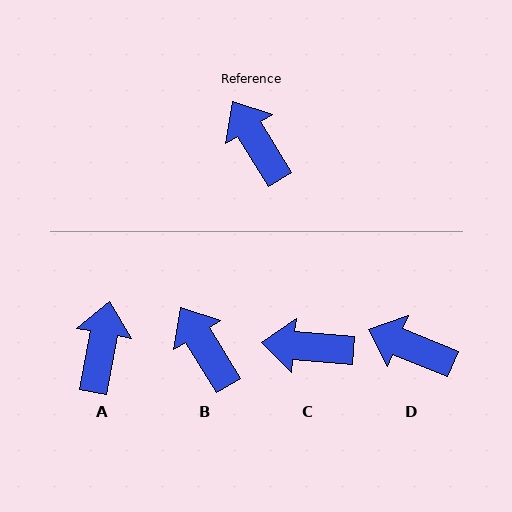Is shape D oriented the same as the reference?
No, it is off by about 37 degrees.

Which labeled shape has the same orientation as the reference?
B.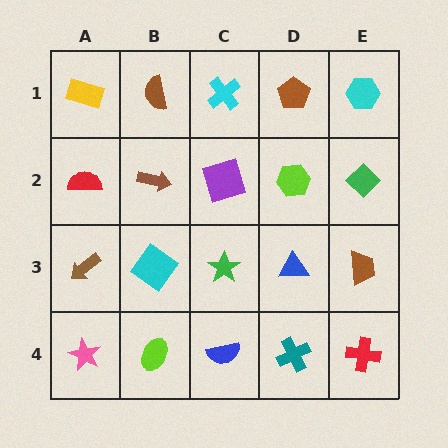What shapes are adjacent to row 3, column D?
A lime hexagon (row 2, column D), a teal cross (row 4, column D), a green star (row 3, column C), a brown trapezoid (row 3, column E).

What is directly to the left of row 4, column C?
A lime ellipse.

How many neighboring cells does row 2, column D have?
4.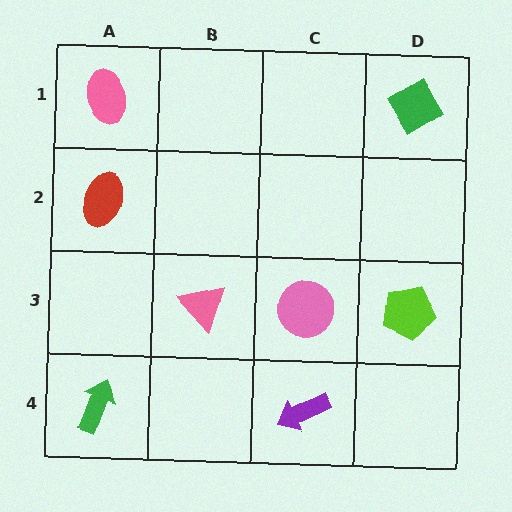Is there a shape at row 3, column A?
No, that cell is empty.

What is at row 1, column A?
A pink ellipse.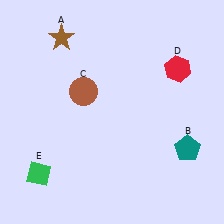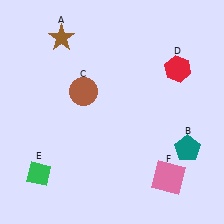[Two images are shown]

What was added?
A pink square (F) was added in Image 2.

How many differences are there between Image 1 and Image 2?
There is 1 difference between the two images.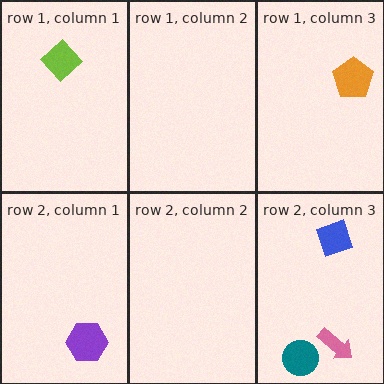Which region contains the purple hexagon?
The row 2, column 1 region.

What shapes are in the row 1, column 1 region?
The lime diamond.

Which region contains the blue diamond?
The row 2, column 3 region.